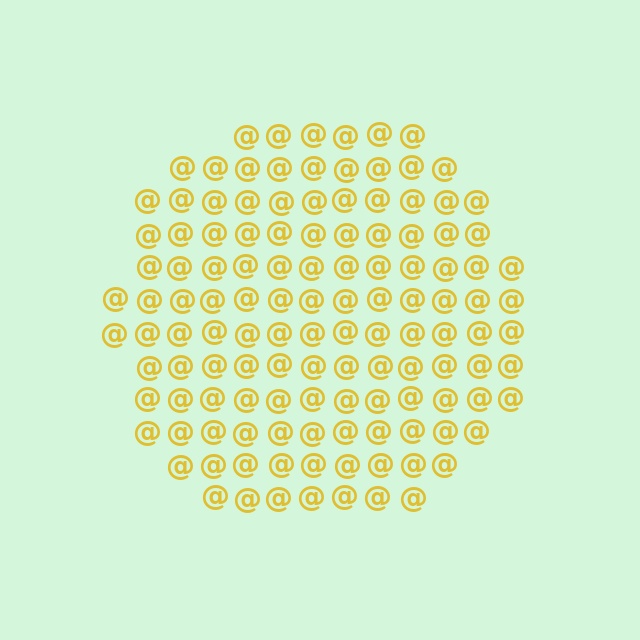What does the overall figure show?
The overall figure shows a circle.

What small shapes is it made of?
It is made of small at signs.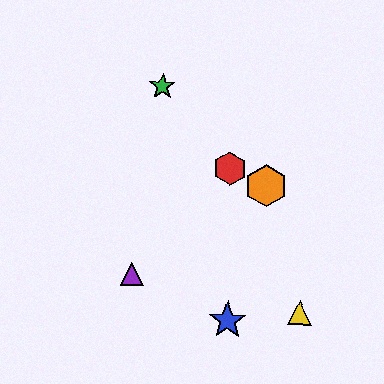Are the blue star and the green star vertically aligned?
No, the blue star is at x≈228 and the green star is at x≈162.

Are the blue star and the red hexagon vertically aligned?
Yes, both are at x≈228.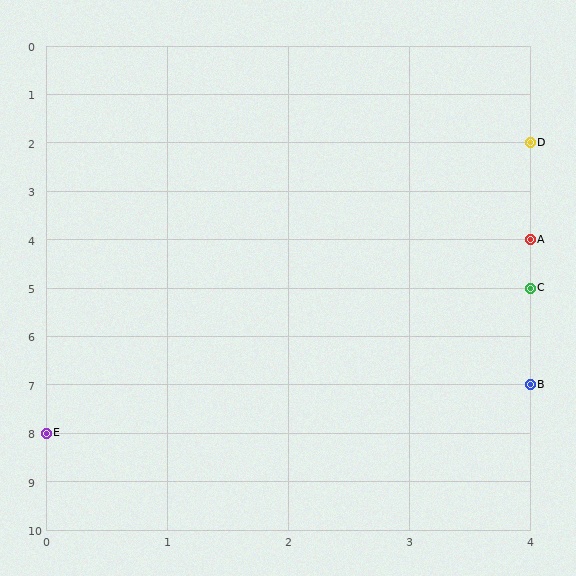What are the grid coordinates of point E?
Point E is at grid coordinates (0, 8).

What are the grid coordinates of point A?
Point A is at grid coordinates (4, 4).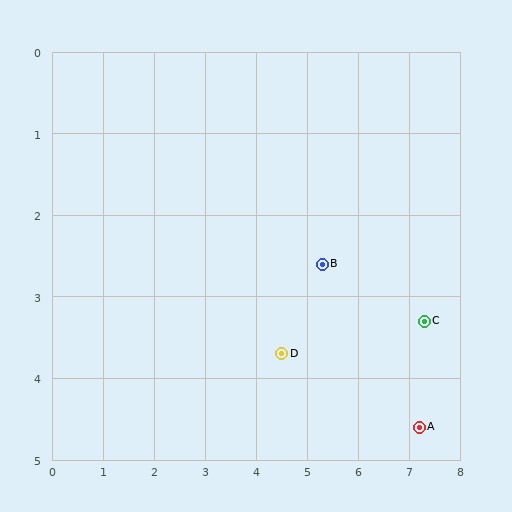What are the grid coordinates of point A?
Point A is at approximately (7.2, 4.6).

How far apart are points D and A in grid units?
Points D and A are about 2.8 grid units apart.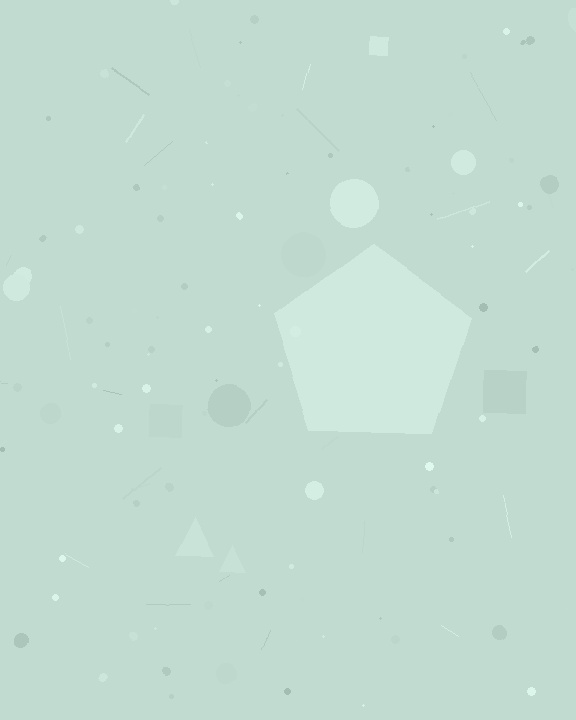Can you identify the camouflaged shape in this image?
The camouflaged shape is a pentagon.